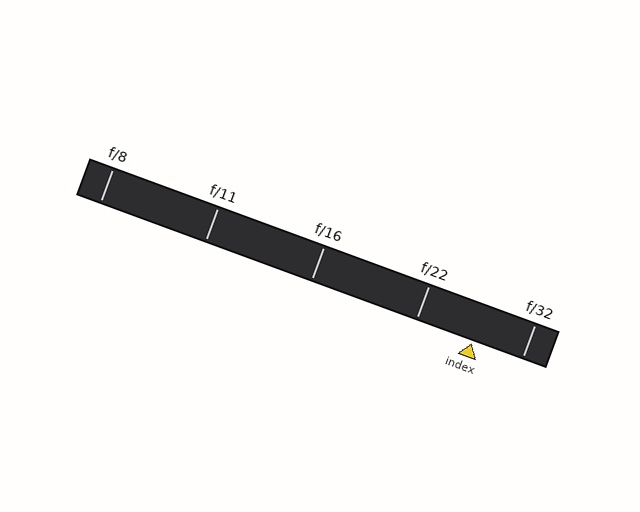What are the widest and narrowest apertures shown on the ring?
The widest aperture shown is f/8 and the narrowest is f/32.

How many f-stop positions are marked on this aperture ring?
There are 5 f-stop positions marked.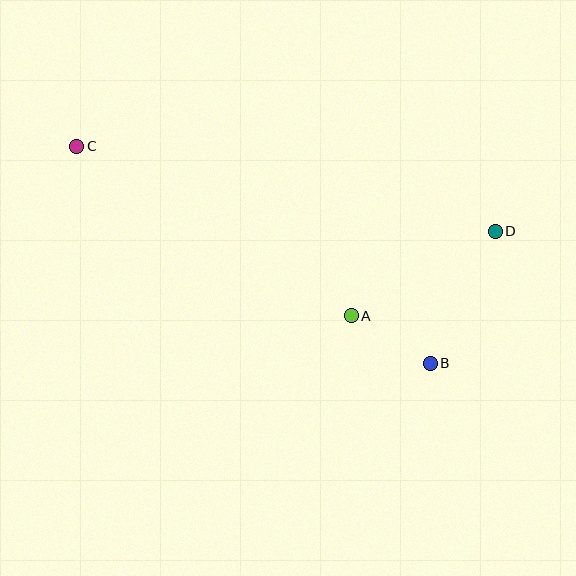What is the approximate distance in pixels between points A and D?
The distance between A and D is approximately 167 pixels.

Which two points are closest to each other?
Points A and B are closest to each other.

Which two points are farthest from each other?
Points C and D are farthest from each other.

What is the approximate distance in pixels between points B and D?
The distance between B and D is approximately 147 pixels.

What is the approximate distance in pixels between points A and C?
The distance between A and C is approximately 322 pixels.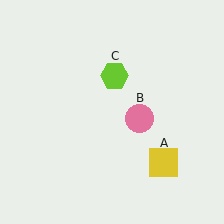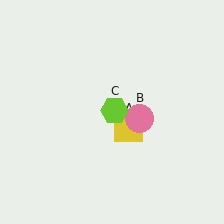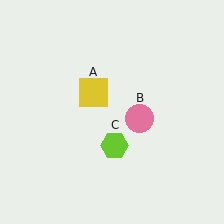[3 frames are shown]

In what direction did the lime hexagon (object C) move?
The lime hexagon (object C) moved down.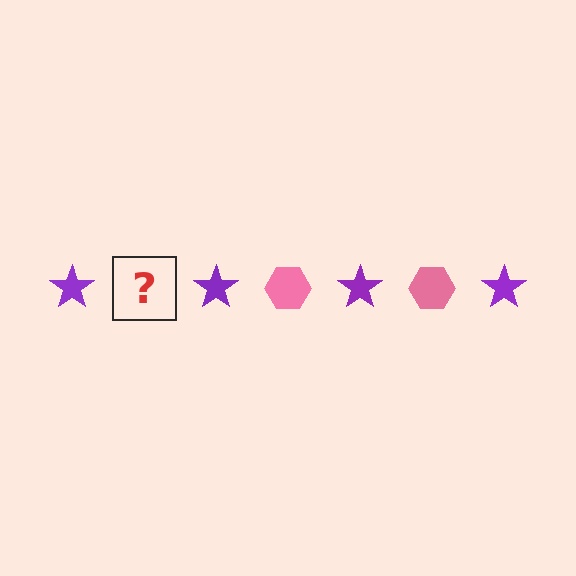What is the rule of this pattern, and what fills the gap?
The rule is that the pattern alternates between purple star and pink hexagon. The gap should be filled with a pink hexagon.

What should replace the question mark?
The question mark should be replaced with a pink hexagon.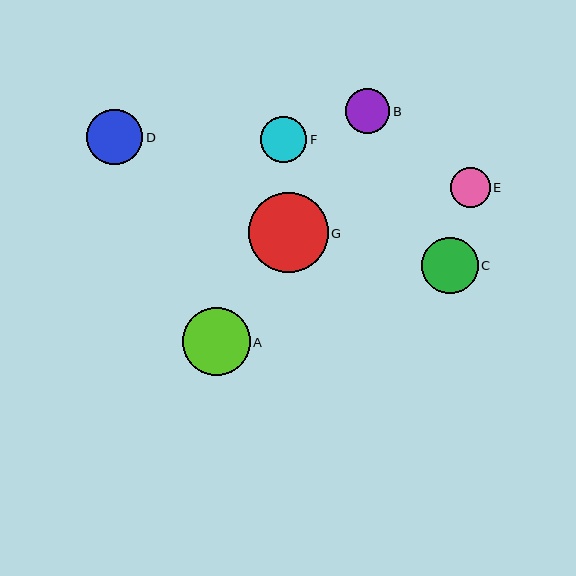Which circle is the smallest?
Circle E is the smallest with a size of approximately 40 pixels.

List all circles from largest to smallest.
From largest to smallest: G, A, C, D, F, B, E.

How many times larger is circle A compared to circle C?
Circle A is approximately 1.2 times the size of circle C.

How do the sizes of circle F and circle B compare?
Circle F and circle B are approximately the same size.